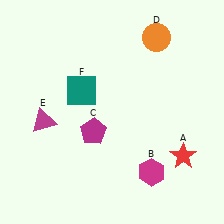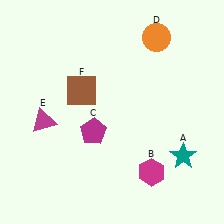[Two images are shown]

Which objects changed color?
A changed from red to teal. F changed from teal to brown.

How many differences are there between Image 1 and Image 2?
There are 2 differences between the two images.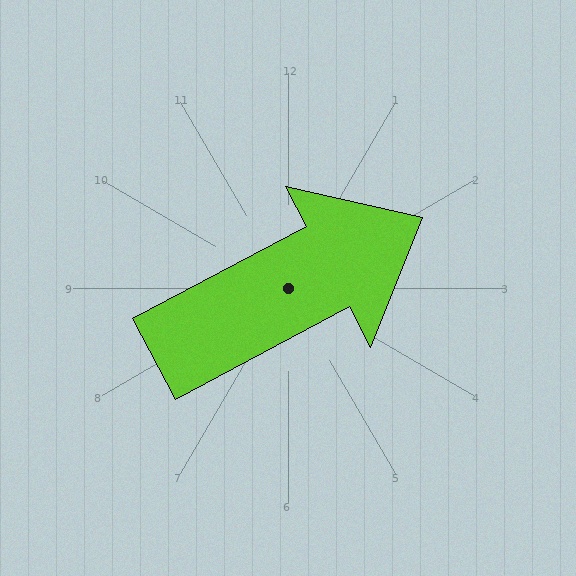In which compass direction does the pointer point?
Northeast.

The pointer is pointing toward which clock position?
Roughly 2 o'clock.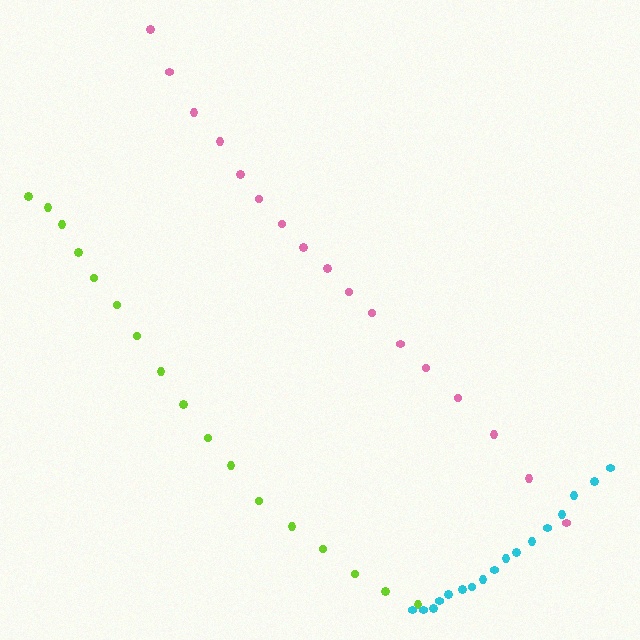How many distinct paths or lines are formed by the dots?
There are 3 distinct paths.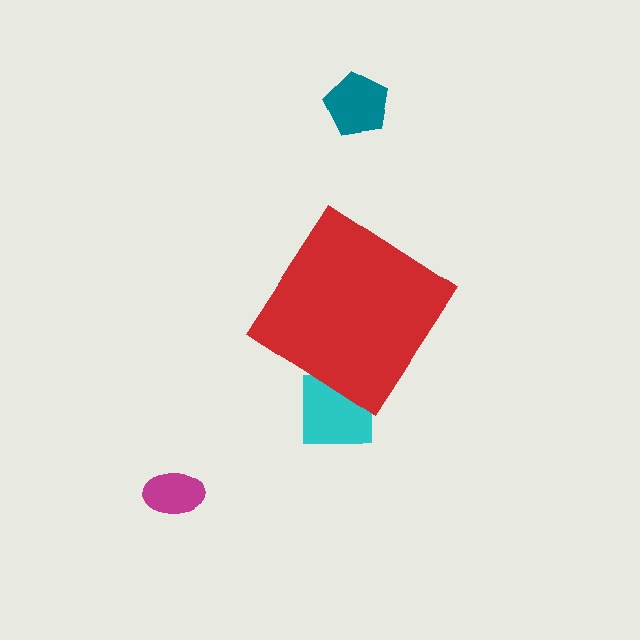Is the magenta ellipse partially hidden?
No, the magenta ellipse is fully visible.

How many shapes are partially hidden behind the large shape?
1 shape is partially hidden.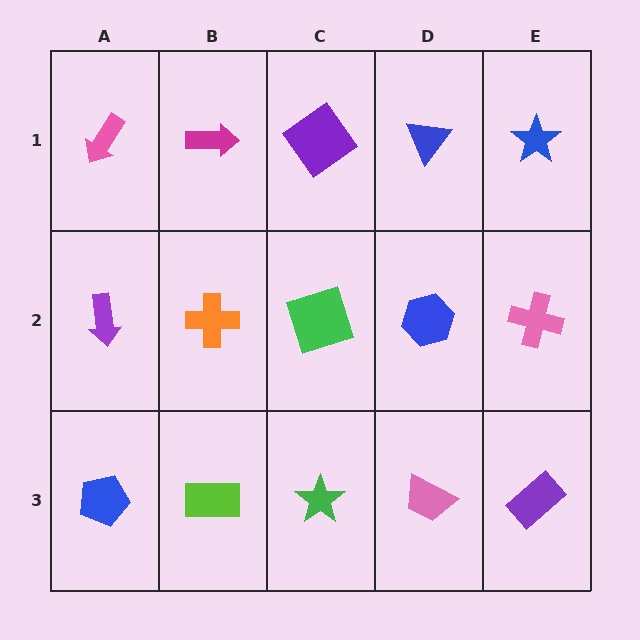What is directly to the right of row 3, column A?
A lime rectangle.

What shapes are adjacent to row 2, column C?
A purple diamond (row 1, column C), a green star (row 3, column C), an orange cross (row 2, column B), a blue hexagon (row 2, column D).